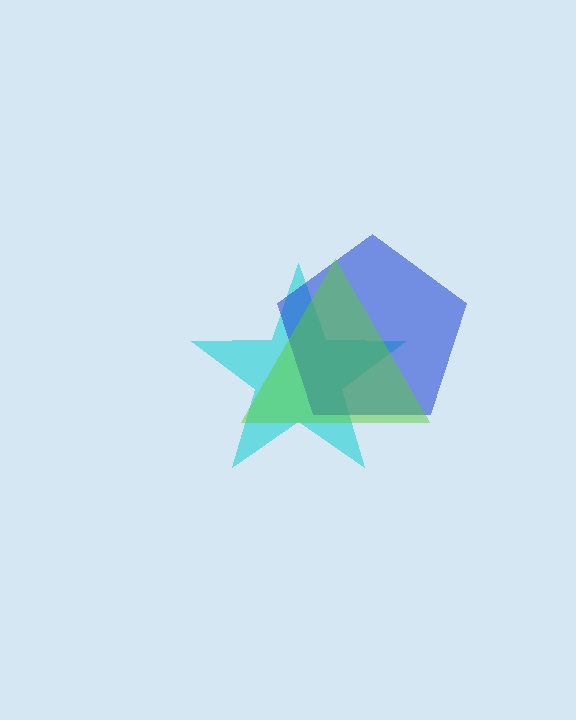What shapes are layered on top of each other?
The layered shapes are: a cyan star, a blue pentagon, a lime triangle.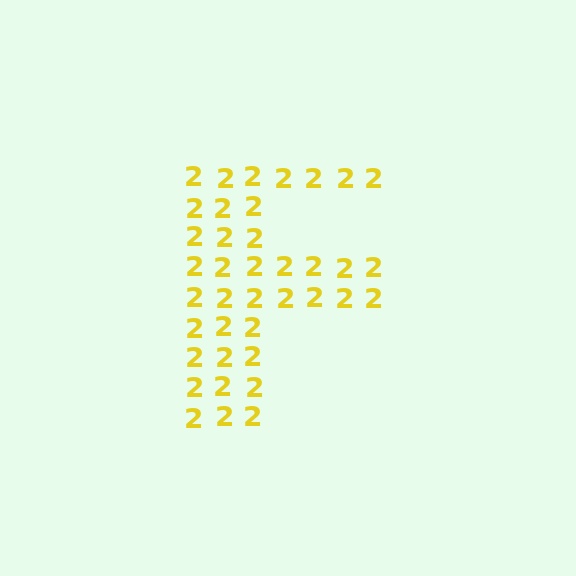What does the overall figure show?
The overall figure shows the letter F.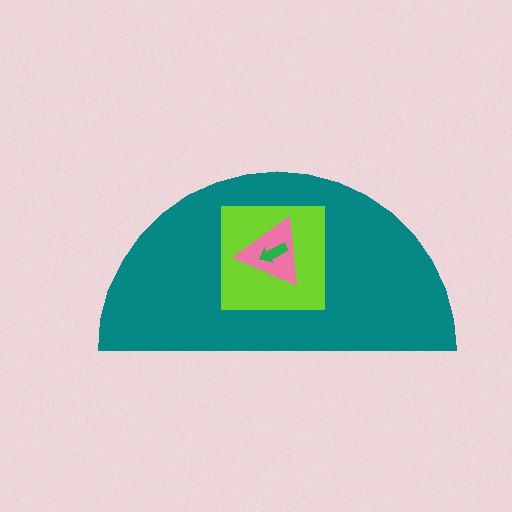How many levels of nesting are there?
4.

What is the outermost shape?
The teal semicircle.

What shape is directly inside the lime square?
The pink triangle.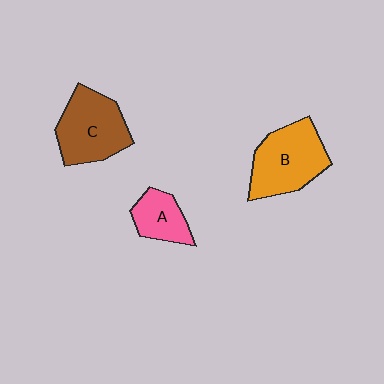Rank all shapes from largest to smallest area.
From largest to smallest: B (orange), C (brown), A (pink).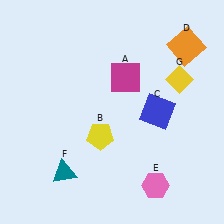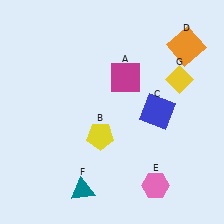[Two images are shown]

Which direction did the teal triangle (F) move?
The teal triangle (F) moved right.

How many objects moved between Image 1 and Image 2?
1 object moved between the two images.